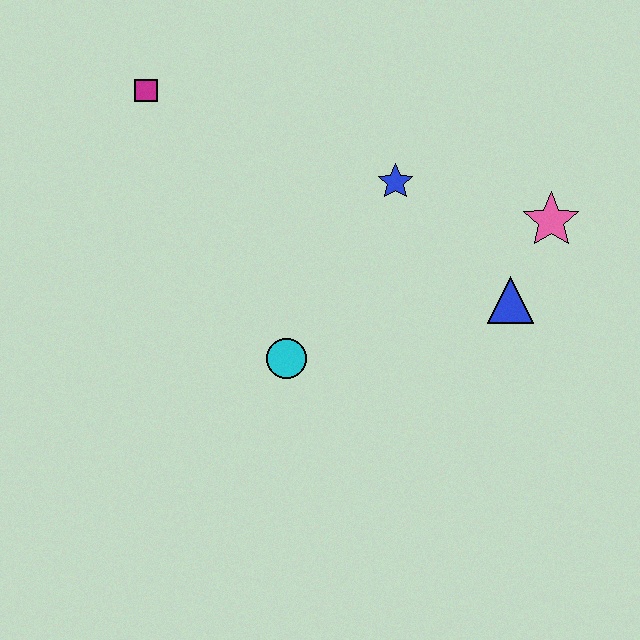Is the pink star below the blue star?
Yes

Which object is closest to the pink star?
The blue triangle is closest to the pink star.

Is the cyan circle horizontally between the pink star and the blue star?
No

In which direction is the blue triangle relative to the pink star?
The blue triangle is below the pink star.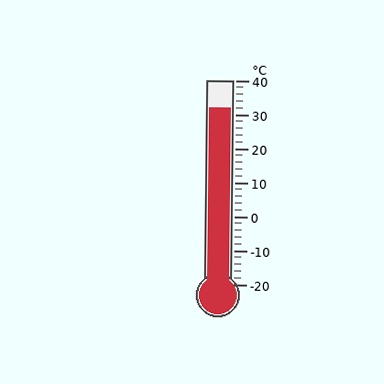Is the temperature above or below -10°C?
The temperature is above -10°C.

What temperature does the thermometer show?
The thermometer shows approximately 32°C.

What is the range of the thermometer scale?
The thermometer scale ranges from -20°C to 40°C.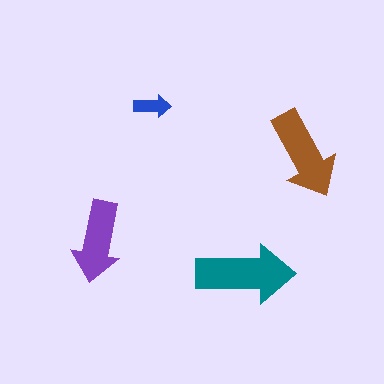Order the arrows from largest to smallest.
the teal one, the brown one, the purple one, the blue one.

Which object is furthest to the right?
The brown arrow is rightmost.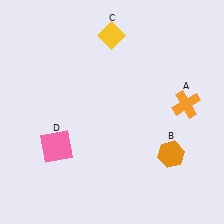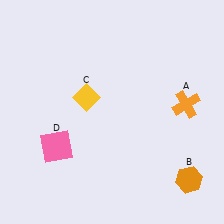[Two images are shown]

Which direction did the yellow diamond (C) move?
The yellow diamond (C) moved down.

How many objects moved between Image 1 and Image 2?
2 objects moved between the two images.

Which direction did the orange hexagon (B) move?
The orange hexagon (B) moved down.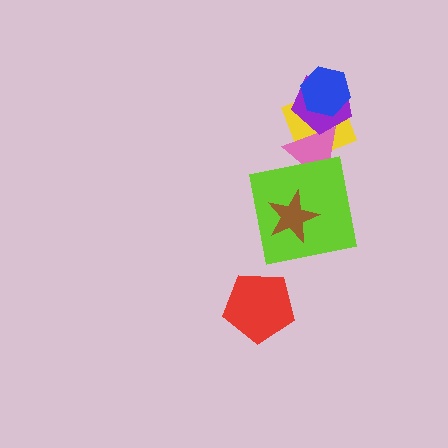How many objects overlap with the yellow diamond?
3 objects overlap with the yellow diamond.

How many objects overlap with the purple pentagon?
3 objects overlap with the purple pentagon.